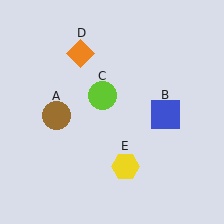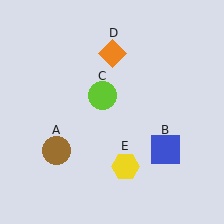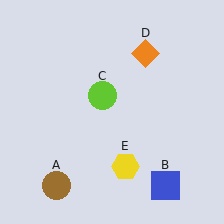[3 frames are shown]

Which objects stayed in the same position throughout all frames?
Lime circle (object C) and yellow hexagon (object E) remained stationary.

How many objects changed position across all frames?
3 objects changed position: brown circle (object A), blue square (object B), orange diamond (object D).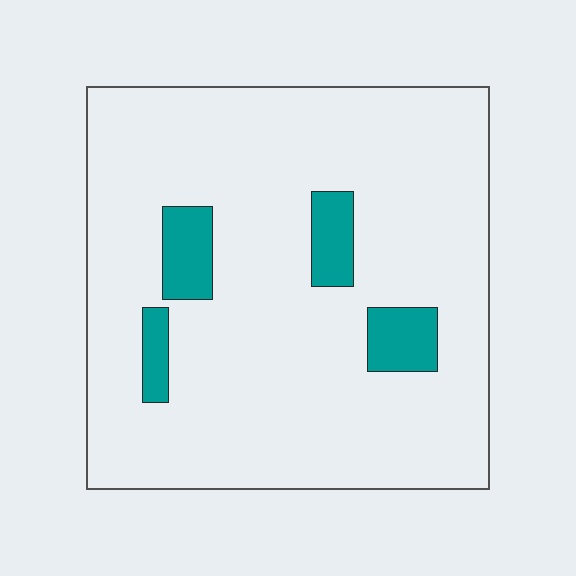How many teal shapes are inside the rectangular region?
4.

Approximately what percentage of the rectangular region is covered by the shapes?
Approximately 10%.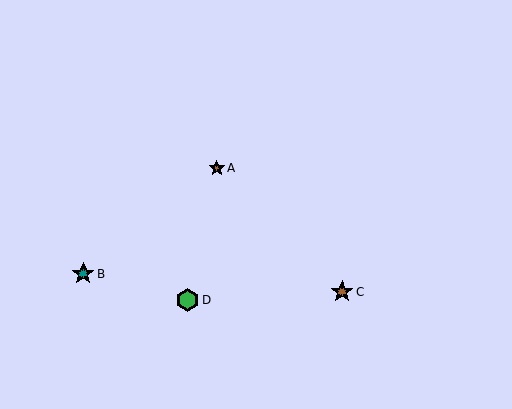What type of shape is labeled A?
Shape A is a brown star.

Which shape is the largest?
The green hexagon (labeled D) is the largest.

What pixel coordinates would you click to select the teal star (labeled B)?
Click at (83, 274) to select the teal star B.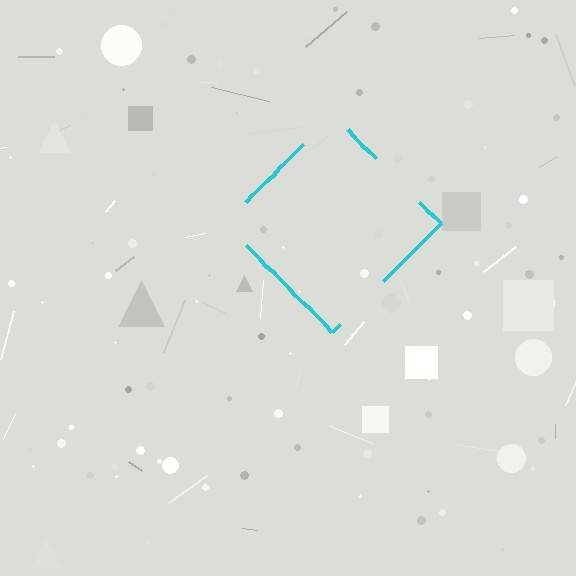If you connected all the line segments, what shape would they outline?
They would outline a diamond.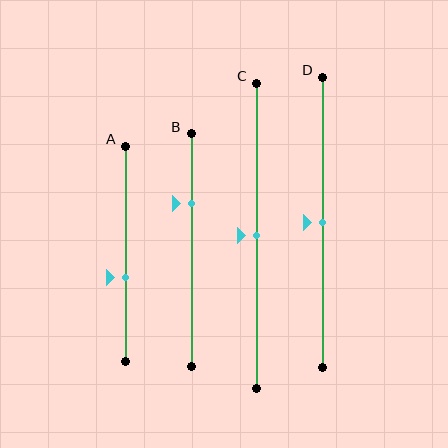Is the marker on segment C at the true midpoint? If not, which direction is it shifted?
Yes, the marker on segment C is at the true midpoint.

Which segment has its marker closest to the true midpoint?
Segment C has its marker closest to the true midpoint.